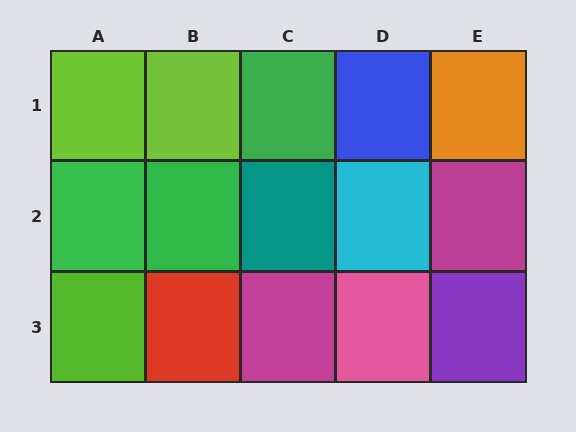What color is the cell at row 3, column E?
Purple.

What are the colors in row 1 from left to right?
Lime, lime, green, blue, orange.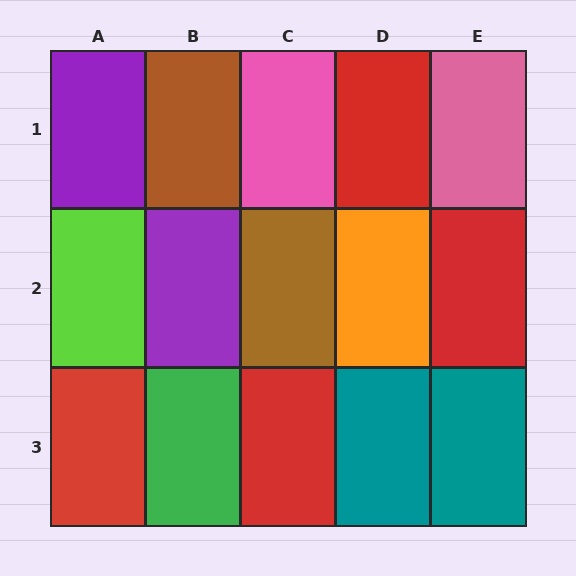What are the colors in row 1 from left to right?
Purple, brown, pink, red, pink.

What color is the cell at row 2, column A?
Lime.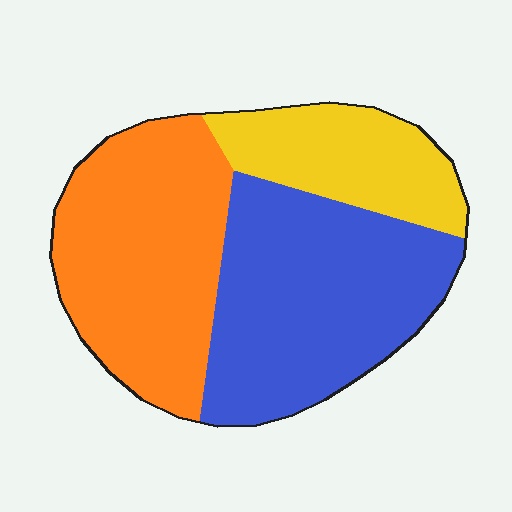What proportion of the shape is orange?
Orange covers 38% of the shape.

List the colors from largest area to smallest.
From largest to smallest: blue, orange, yellow.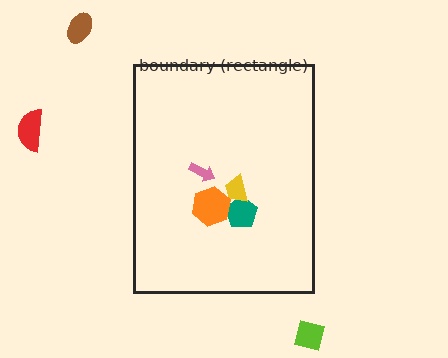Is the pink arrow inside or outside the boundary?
Inside.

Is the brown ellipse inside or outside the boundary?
Outside.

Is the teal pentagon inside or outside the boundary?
Inside.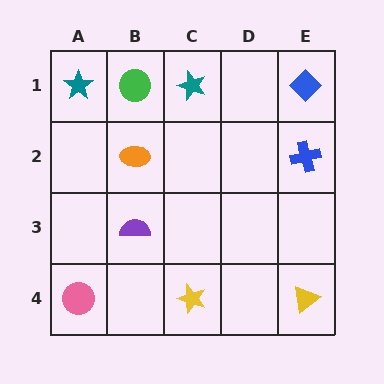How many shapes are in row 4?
3 shapes.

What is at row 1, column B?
A green circle.